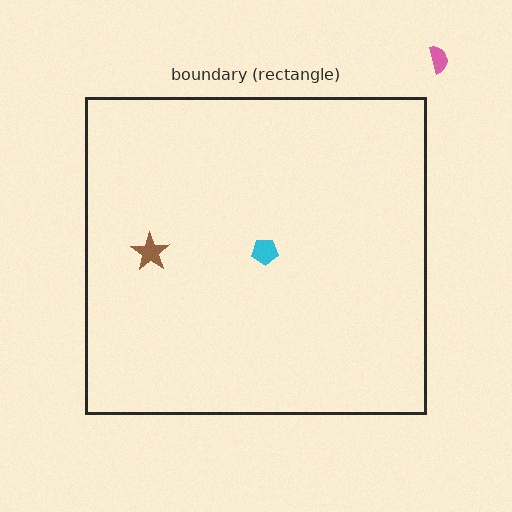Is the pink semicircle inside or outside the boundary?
Outside.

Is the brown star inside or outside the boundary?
Inside.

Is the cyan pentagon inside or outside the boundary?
Inside.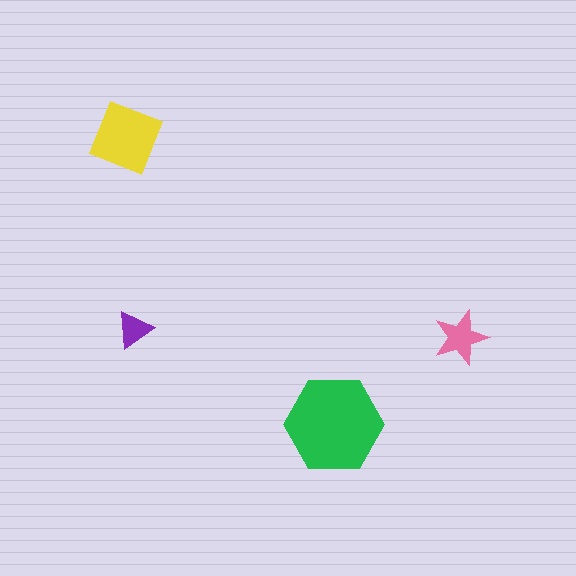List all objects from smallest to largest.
The purple triangle, the pink star, the yellow square, the green hexagon.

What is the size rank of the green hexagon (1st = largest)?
1st.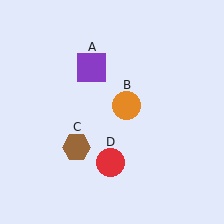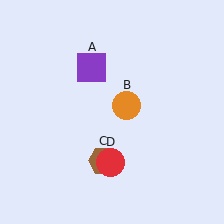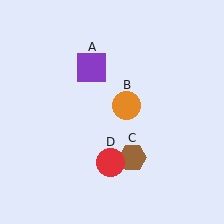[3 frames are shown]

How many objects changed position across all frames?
1 object changed position: brown hexagon (object C).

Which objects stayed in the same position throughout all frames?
Purple square (object A) and orange circle (object B) and red circle (object D) remained stationary.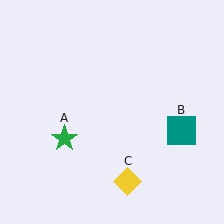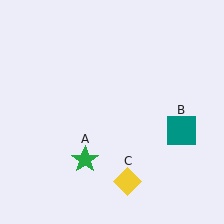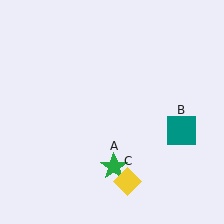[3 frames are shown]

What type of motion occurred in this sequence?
The green star (object A) rotated counterclockwise around the center of the scene.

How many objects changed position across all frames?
1 object changed position: green star (object A).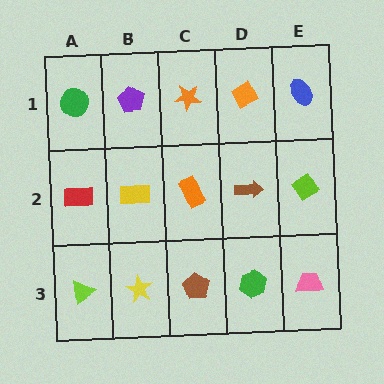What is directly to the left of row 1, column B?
A green circle.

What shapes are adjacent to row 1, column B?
A yellow rectangle (row 2, column B), a green circle (row 1, column A), an orange star (row 1, column C).